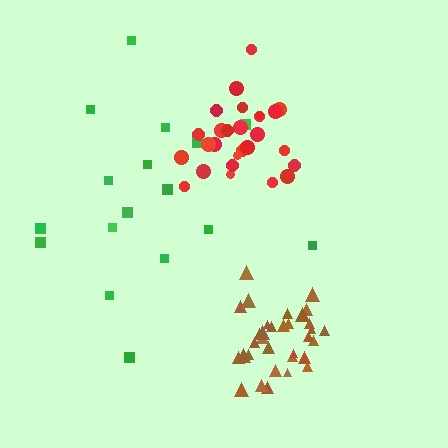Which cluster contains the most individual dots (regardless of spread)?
Brown (33).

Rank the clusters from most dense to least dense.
brown, red, green.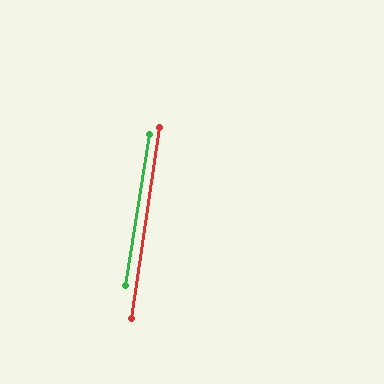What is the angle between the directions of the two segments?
Approximately 1 degree.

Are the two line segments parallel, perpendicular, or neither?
Parallel — their directions differ by only 0.7°.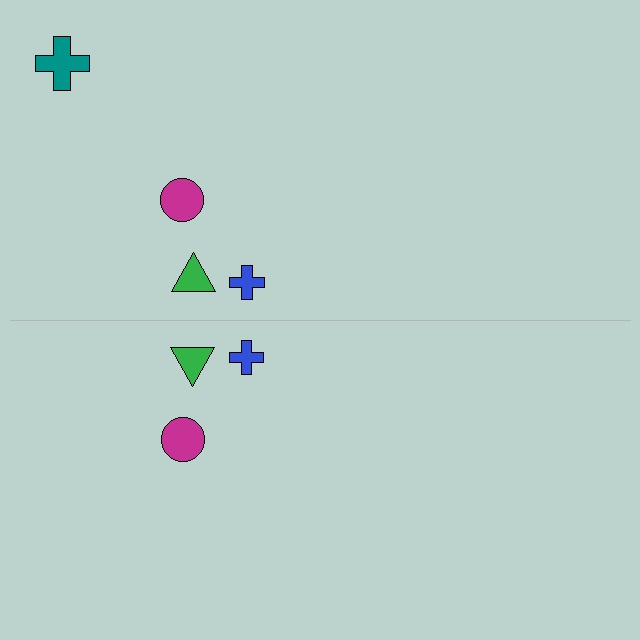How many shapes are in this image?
There are 7 shapes in this image.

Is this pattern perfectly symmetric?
No, the pattern is not perfectly symmetric. A teal cross is missing from the bottom side.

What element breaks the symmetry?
A teal cross is missing from the bottom side.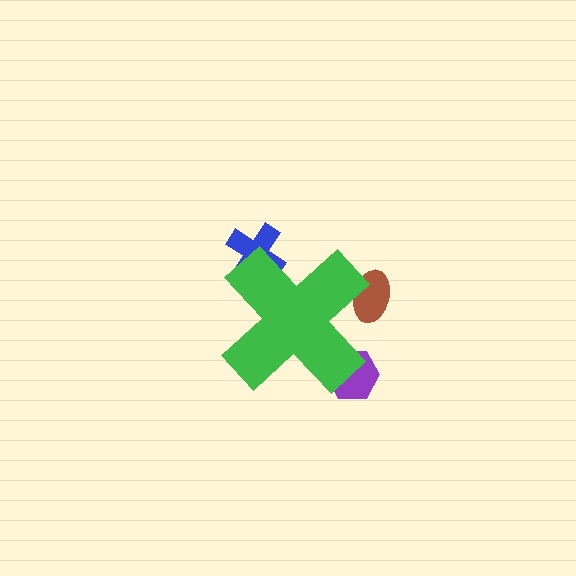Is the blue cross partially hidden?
Yes, the blue cross is partially hidden behind the green cross.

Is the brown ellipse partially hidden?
Yes, the brown ellipse is partially hidden behind the green cross.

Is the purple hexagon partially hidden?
Yes, the purple hexagon is partially hidden behind the green cross.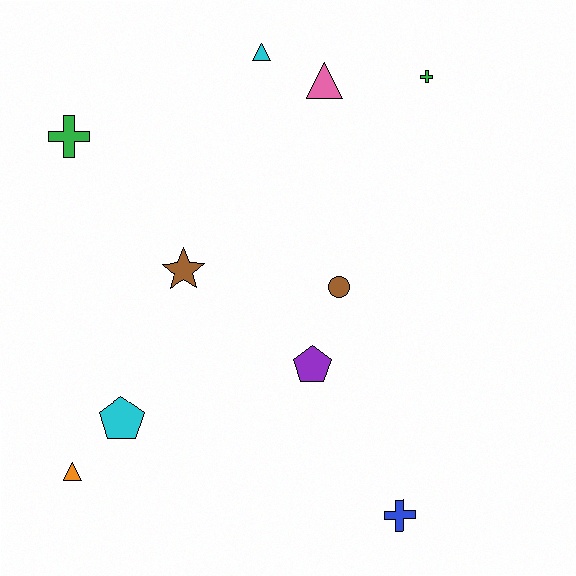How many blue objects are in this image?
There is 1 blue object.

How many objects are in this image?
There are 10 objects.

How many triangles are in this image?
There are 3 triangles.